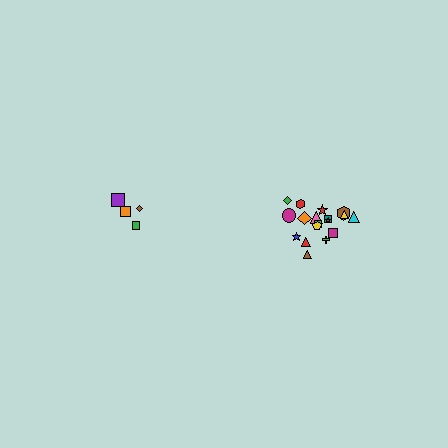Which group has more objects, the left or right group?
The right group.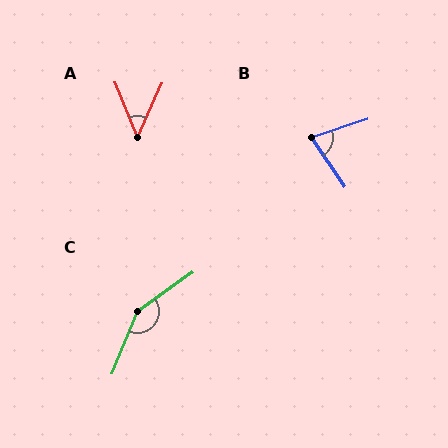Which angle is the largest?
C, at approximately 148 degrees.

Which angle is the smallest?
A, at approximately 46 degrees.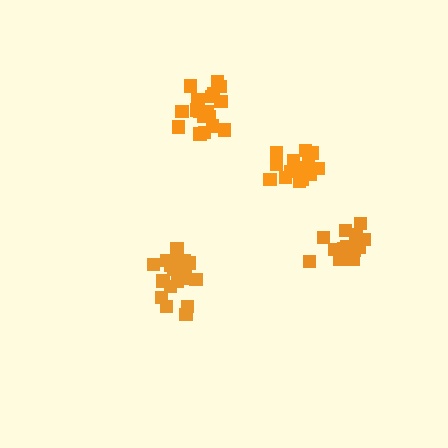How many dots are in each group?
Group 1: 16 dots, Group 2: 17 dots, Group 3: 21 dots, Group 4: 20 dots (74 total).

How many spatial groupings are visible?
There are 4 spatial groupings.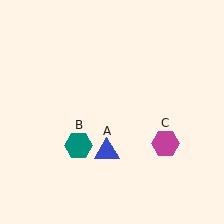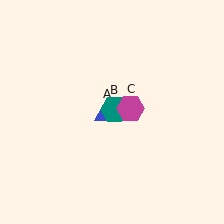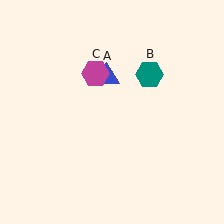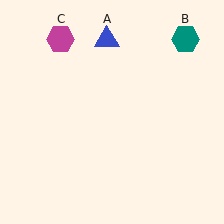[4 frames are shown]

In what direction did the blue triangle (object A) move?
The blue triangle (object A) moved up.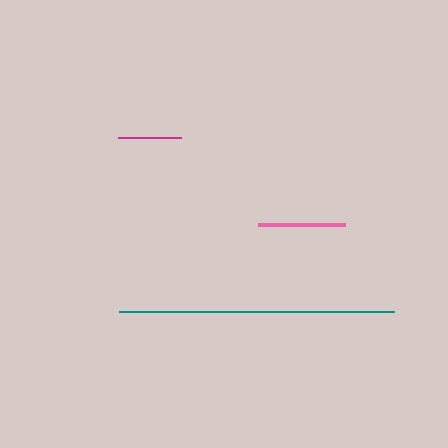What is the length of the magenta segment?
The magenta segment is approximately 63 pixels long.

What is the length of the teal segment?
The teal segment is approximately 276 pixels long.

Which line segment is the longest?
The teal line is the longest at approximately 276 pixels.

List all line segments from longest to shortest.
From longest to shortest: teal, pink, magenta.